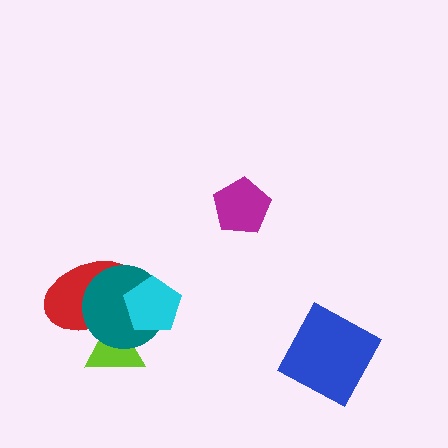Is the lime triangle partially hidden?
Yes, it is partially covered by another shape.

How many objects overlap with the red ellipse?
3 objects overlap with the red ellipse.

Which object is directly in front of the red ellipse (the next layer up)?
The teal circle is directly in front of the red ellipse.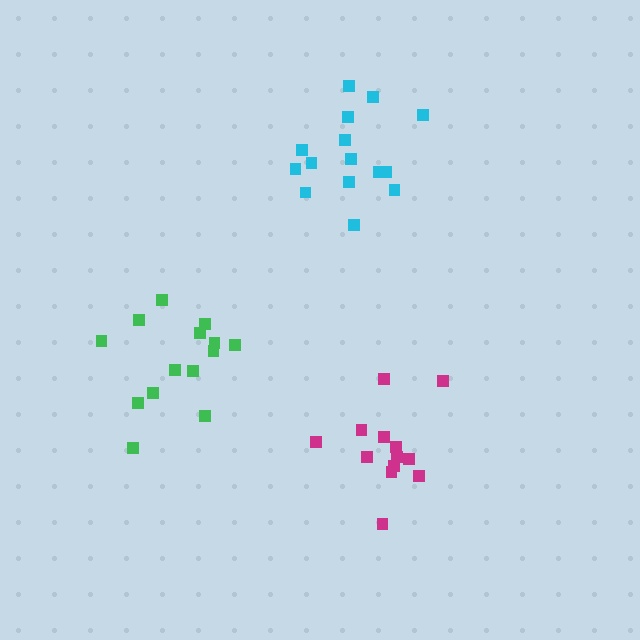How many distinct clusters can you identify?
There are 3 distinct clusters.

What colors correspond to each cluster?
The clusters are colored: magenta, green, cyan.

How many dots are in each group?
Group 1: 13 dots, Group 2: 14 dots, Group 3: 15 dots (42 total).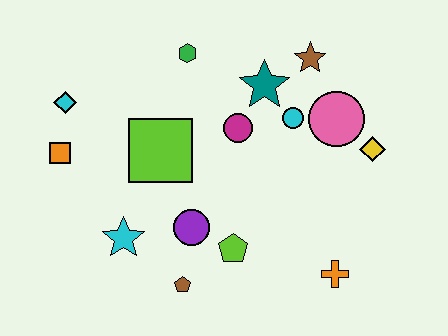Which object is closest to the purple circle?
The lime pentagon is closest to the purple circle.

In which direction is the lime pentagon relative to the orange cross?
The lime pentagon is to the left of the orange cross.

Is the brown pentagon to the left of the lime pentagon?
Yes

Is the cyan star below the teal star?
Yes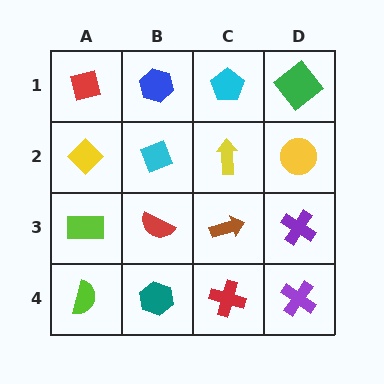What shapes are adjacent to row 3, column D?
A yellow circle (row 2, column D), a purple cross (row 4, column D), a brown arrow (row 3, column C).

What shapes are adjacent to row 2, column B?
A blue hexagon (row 1, column B), a red semicircle (row 3, column B), a yellow diamond (row 2, column A), a yellow arrow (row 2, column C).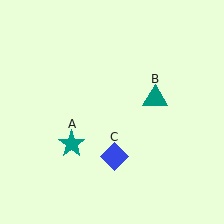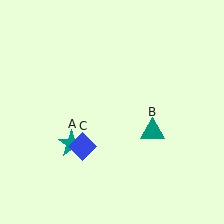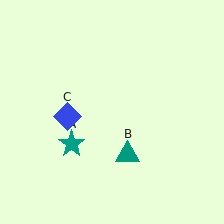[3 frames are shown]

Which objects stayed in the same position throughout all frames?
Teal star (object A) remained stationary.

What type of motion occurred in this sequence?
The teal triangle (object B), blue diamond (object C) rotated clockwise around the center of the scene.